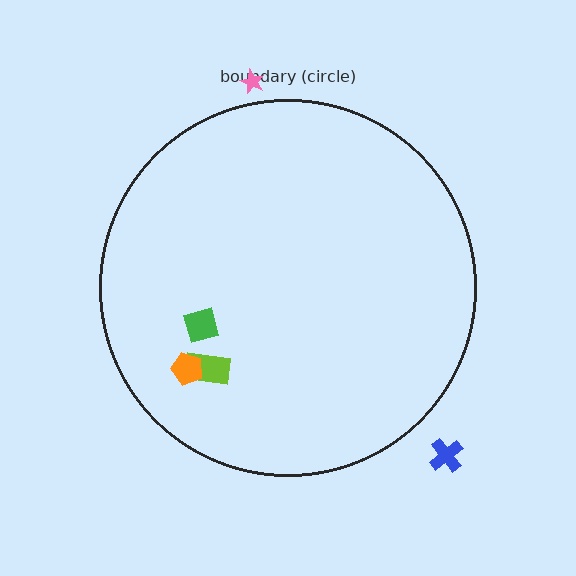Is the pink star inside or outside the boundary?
Outside.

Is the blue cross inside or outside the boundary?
Outside.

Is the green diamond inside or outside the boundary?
Inside.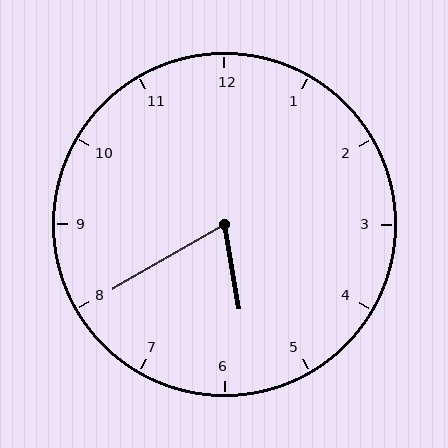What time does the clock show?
5:40.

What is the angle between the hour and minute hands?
Approximately 70 degrees.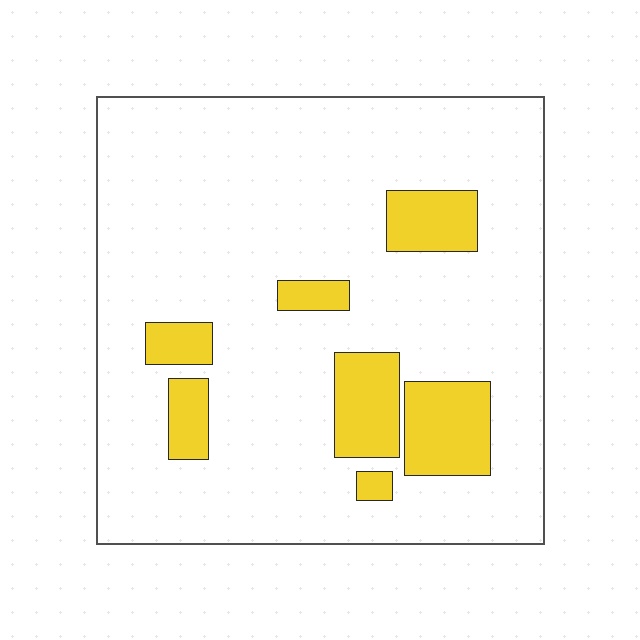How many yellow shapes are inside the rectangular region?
7.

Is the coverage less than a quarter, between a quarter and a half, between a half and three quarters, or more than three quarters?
Less than a quarter.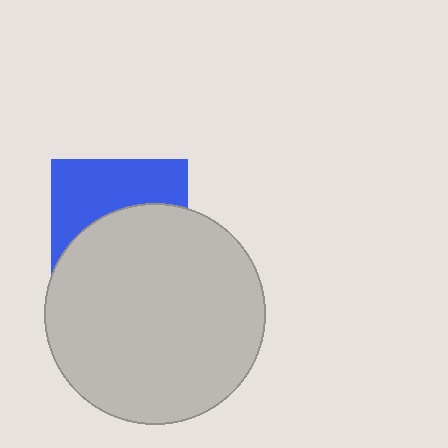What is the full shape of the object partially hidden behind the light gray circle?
The partially hidden object is a blue square.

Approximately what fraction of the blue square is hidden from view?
Roughly 57% of the blue square is hidden behind the light gray circle.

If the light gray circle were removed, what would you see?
You would see the complete blue square.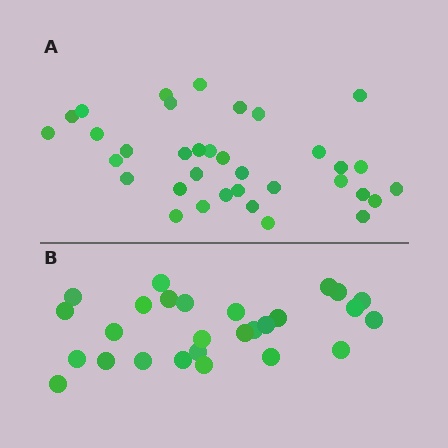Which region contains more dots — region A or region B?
Region A (the top region) has more dots.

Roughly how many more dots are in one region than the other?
Region A has roughly 8 or so more dots than region B.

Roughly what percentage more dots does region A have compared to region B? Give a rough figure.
About 30% more.